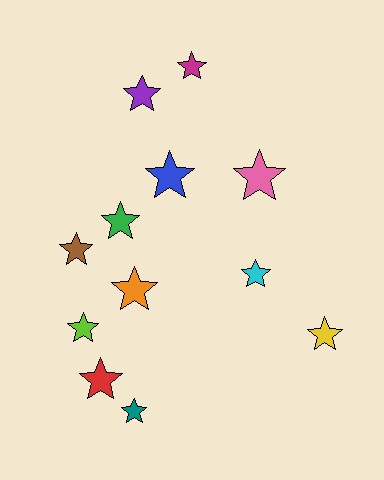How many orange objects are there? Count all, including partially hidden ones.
There is 1 orange object.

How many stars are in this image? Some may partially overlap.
There are 12 stars.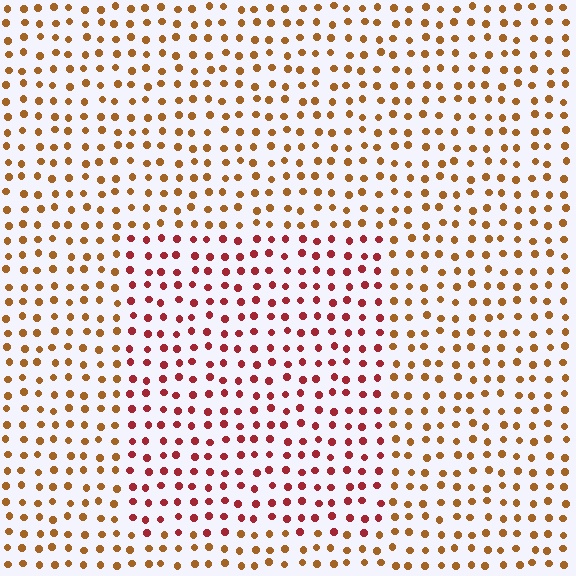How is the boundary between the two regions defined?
The boundary is defined purely by a slight shift in hue (about 37 degrees). Spacing, size, and orientation are identical on both sides.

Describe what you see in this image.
The image is filled with small brown elements in a uniform arrangement. A rectangle-shaped region is visible where the elements are tinted to a slightly different hue, forming a subtle color boundary.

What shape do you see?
I see a rectangle.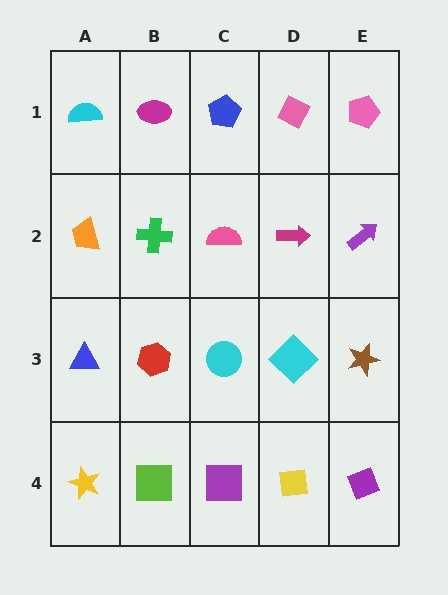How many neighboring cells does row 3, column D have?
4.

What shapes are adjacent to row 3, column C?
A pink semicircle (row 2, column C), a purple square (row 4, column C), a red hexagon (row 3, column B), a cyan diamond (row 3, column D).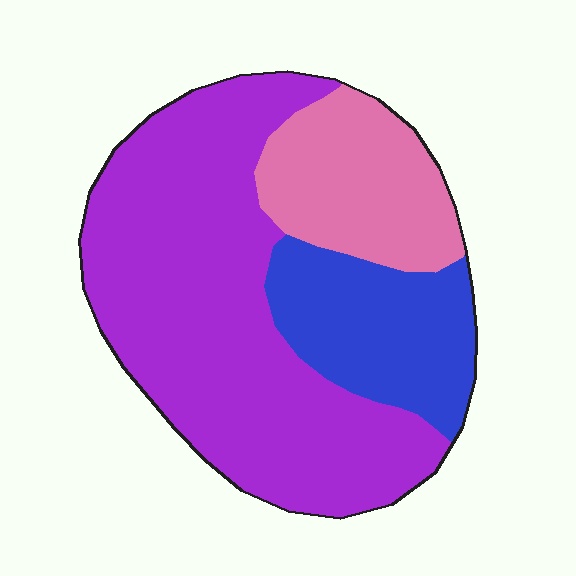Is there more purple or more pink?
Purple.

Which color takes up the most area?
Purple, at roughly 60%.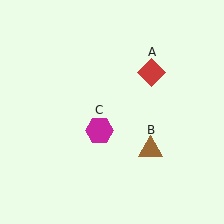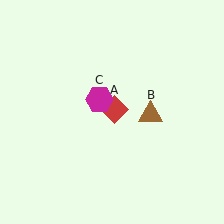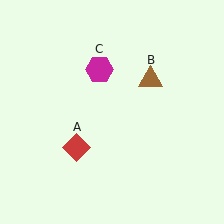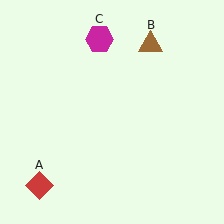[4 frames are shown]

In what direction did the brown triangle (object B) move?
The brown triangle (object B) moved up.